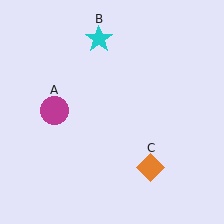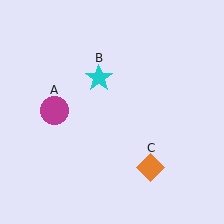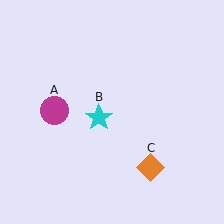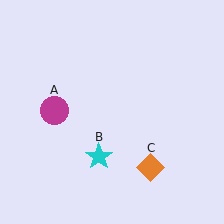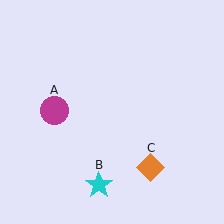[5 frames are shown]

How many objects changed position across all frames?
1 object changed position: cyan star (object B).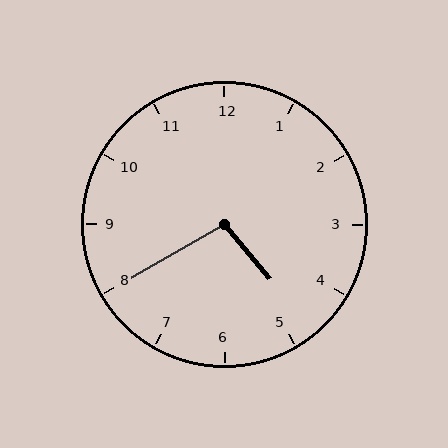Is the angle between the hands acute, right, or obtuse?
It is obtuse.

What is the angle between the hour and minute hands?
Approximately 100 degrees.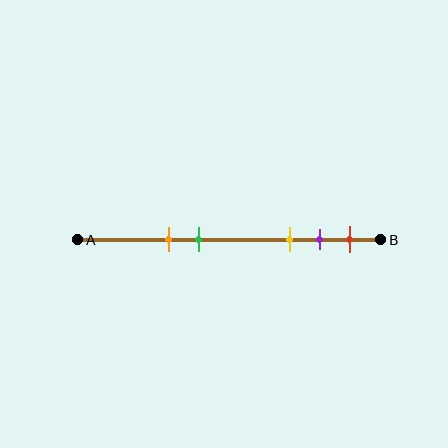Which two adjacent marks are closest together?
The purple and red marks are the closest adjacent pair.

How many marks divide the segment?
There are 5 marks dividing the segment.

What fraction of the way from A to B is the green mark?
The green mark is approximately 40% (0.4) of the way from A to B.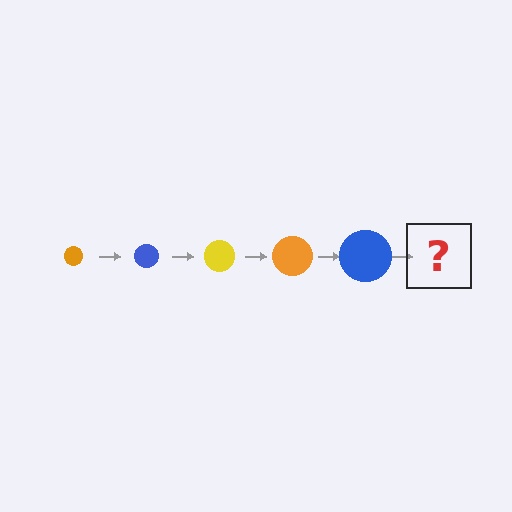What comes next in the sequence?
The next element should be a yellow circle, larger than the previous one.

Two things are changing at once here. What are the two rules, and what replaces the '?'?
The two rules are that the circle grows larger each step and the color cycles through orange, blue, and yellow. The '?' should be a yellow circle, larger than the previous one.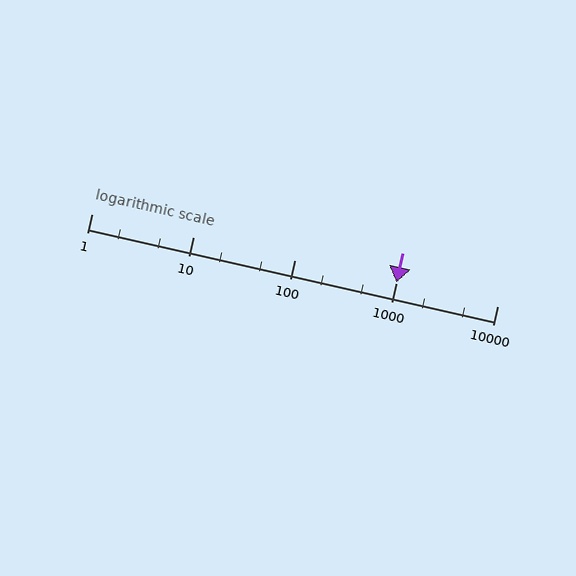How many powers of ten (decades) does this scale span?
The scale spans 4 decades, from 1 to 10000.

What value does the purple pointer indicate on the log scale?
The pointer indicates approximately 1000.